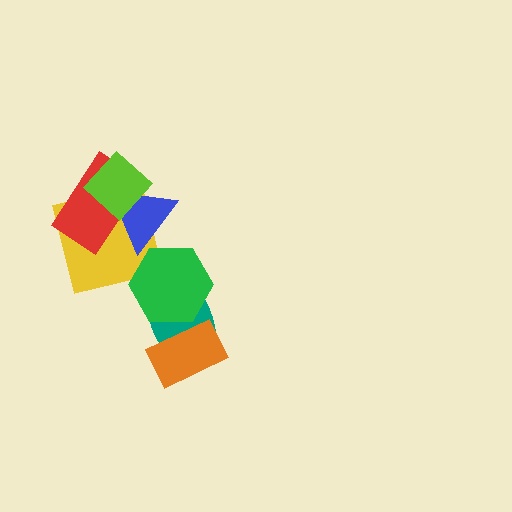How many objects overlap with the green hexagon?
2 objects overlap with the green hexagon.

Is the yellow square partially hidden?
Yes, it is partially covered by another shape.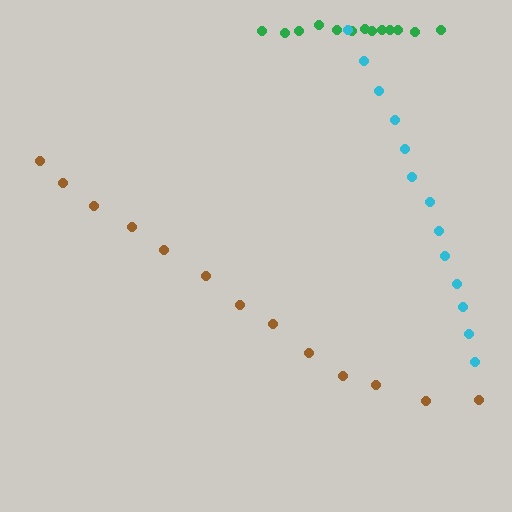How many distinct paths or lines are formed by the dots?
There are 3 distinct paths.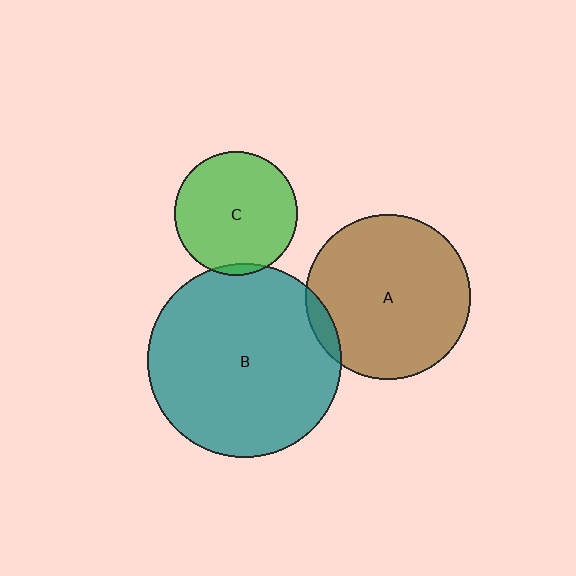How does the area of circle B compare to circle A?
Approximately 1.4 times.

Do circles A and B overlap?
Yes.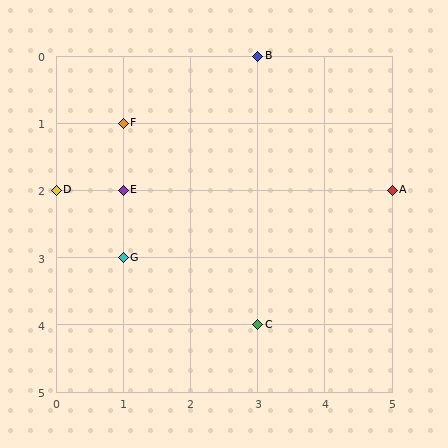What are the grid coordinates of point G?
Point G is at grid coordinates (1, 3).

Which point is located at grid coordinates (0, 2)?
Point D is at (0, 2).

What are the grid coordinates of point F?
Point F is at grid coordinates (1, 1).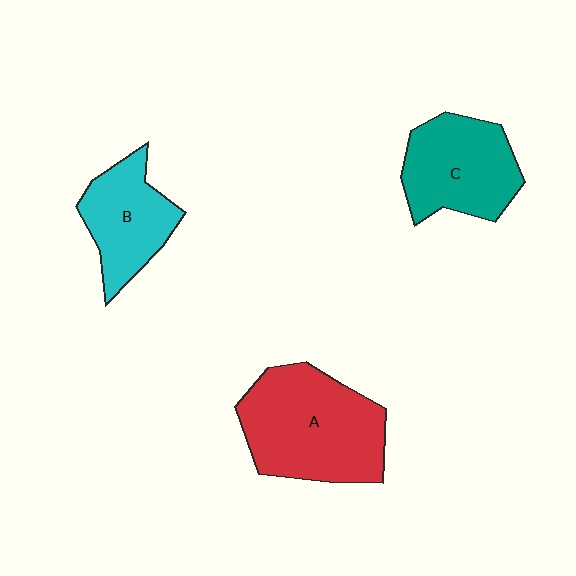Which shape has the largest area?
Shape A (red).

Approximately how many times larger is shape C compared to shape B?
Approximately 1.2 times.